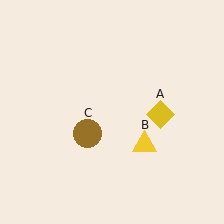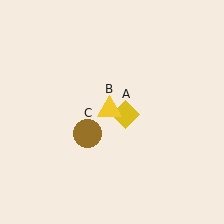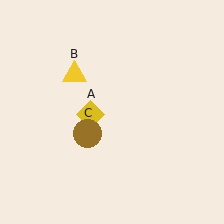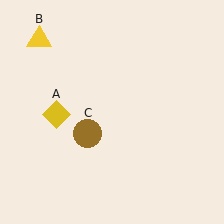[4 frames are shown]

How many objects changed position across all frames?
2 objects changed position: yellow diamond (object A), yellow triangle (object B).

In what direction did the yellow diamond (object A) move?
The yellow diamond (object A) moved left.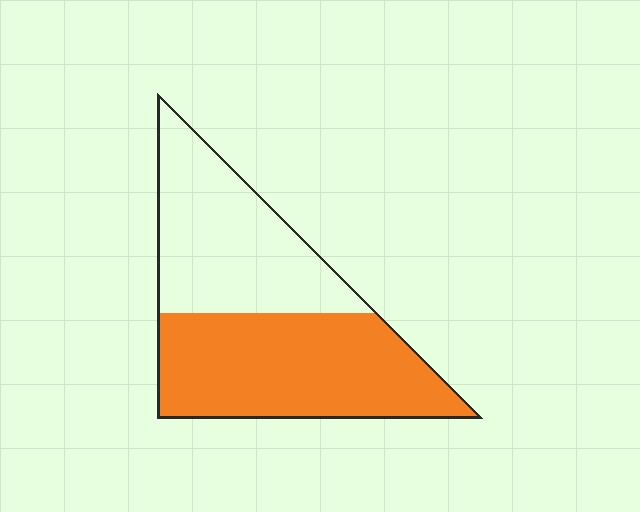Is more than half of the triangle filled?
Yes.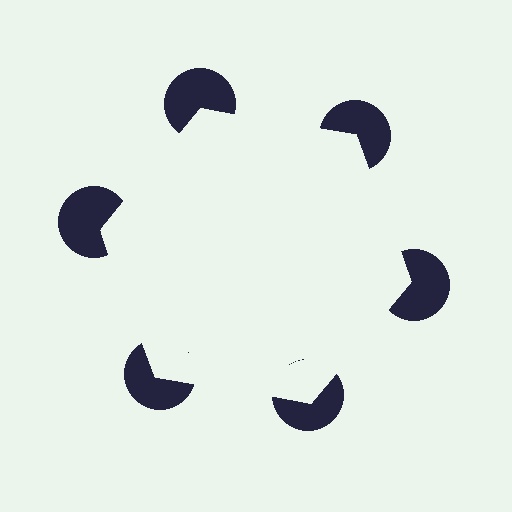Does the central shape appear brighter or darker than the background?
It typically appears slightly brighter than the background, even though no actual brightness change is drawn.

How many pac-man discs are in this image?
There are 6 — one at each vertex of the illusory hexagon.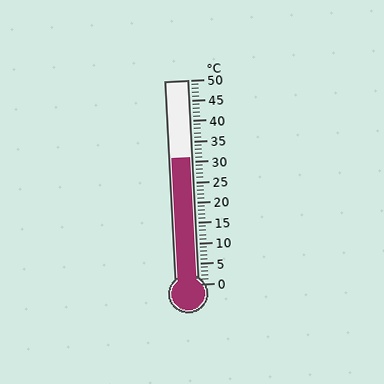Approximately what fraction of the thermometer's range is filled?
The thermometer is filled to approximately 60% of its range.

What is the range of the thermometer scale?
The thermometer scale ranges from 0°C to 50°C.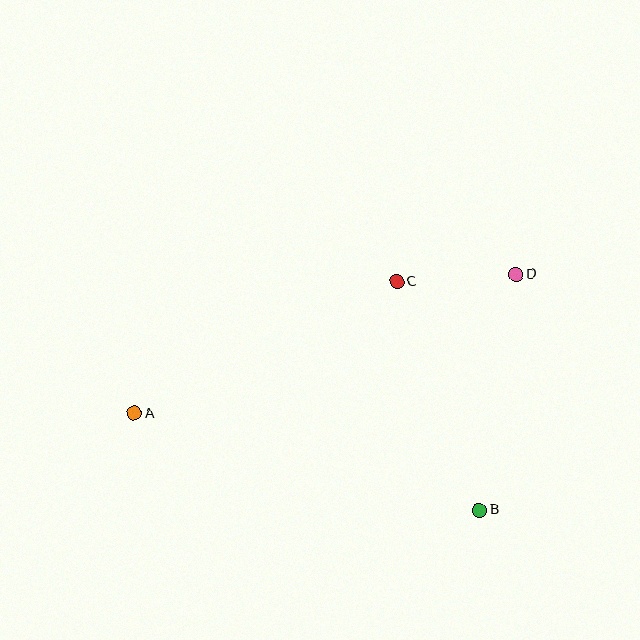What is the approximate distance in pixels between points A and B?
The distance between A and B is approximately 358 pixels.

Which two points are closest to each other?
Points C and D are closest to each other.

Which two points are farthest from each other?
Points A and D are farthest from each other.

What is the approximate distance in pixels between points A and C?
The distance between A and C is approximately 293 pixels.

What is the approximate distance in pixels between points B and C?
The distance between B and C is approximately 243 pixels.